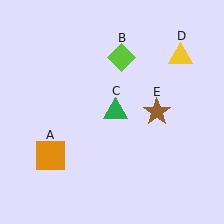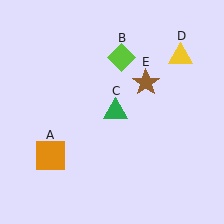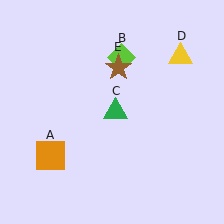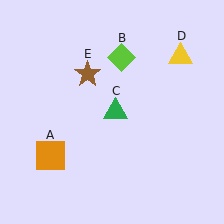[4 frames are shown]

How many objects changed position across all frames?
1 object changed position: brown star (object E).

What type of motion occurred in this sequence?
The brown star (object E) rotated counterclockwise around the center of the scene.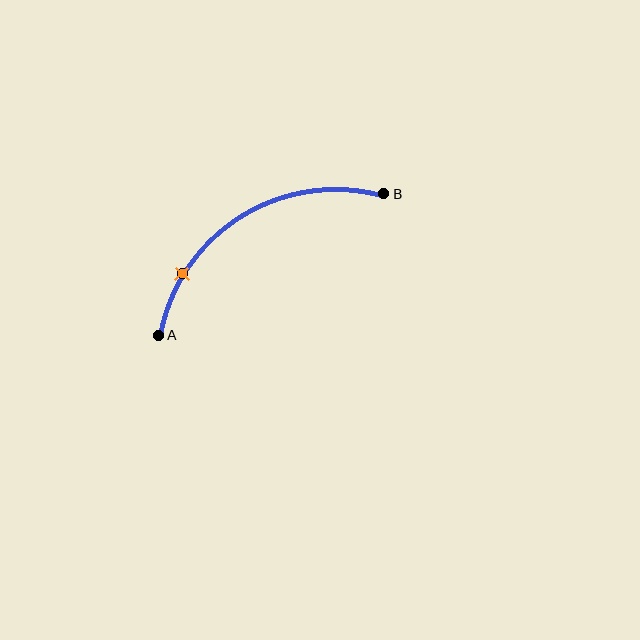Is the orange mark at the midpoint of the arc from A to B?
No. The orange mark lies on the arc but is closer to endpoint A. The arc midpoint would be at the point on the curve equidistant along the arc from both A and B.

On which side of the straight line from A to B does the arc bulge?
The arc bulges above the straight line connecting A and B.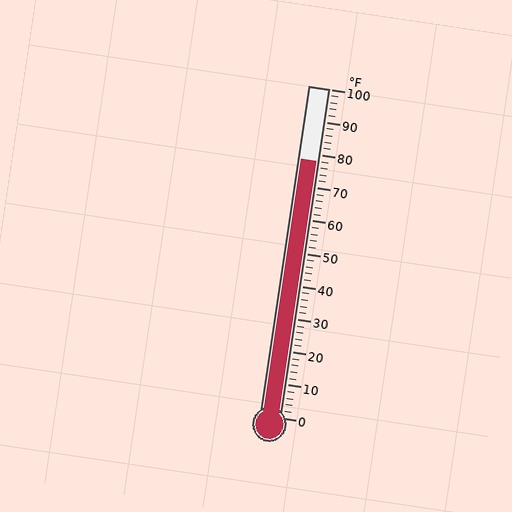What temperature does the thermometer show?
The thermometer shows approximately 78°F.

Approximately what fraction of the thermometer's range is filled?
The thermometer is filled to approximately 80% of its range.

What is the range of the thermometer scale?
The thermometer scale ranges from 0°F to 100°F.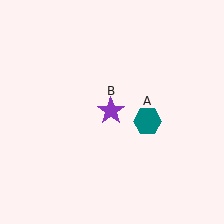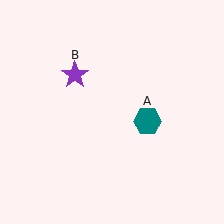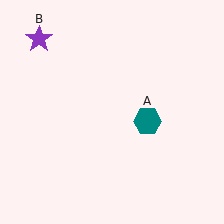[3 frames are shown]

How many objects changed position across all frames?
1 object changed position: purple star (object B).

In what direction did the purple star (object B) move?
The purple star (object B) moved up and to the left.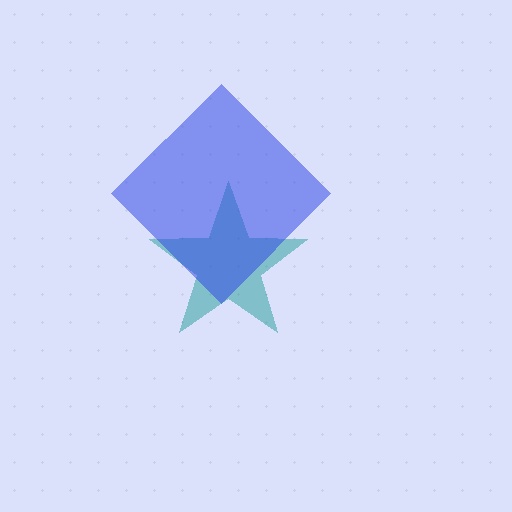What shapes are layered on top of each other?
The layered shapes are: a teal star, a blue diamond.